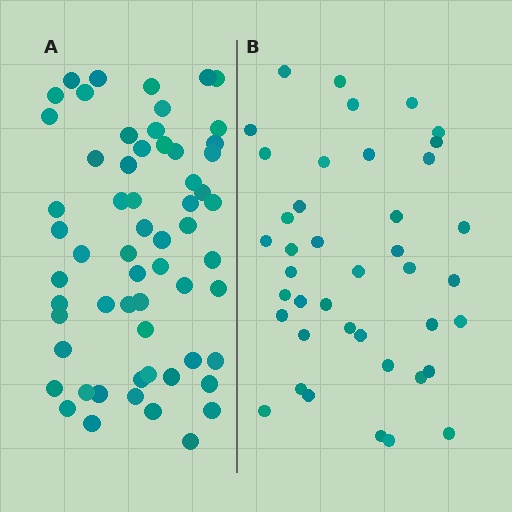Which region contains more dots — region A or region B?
Region A (the left region) has more dots.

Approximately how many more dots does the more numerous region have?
Region A has approximately 20 more dots than region B.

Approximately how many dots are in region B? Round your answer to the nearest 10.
About 40 dots. (The exact count is 41, which rounds to 40.)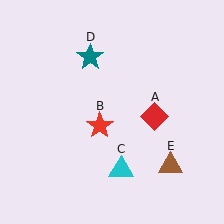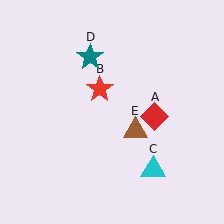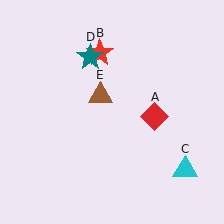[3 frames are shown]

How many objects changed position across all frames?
3 objects changed position: red star (object B), cyan triangle (object C), brown triangle (object E).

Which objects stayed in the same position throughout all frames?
Red diamond (object A) and teal star (object D) remained stationary.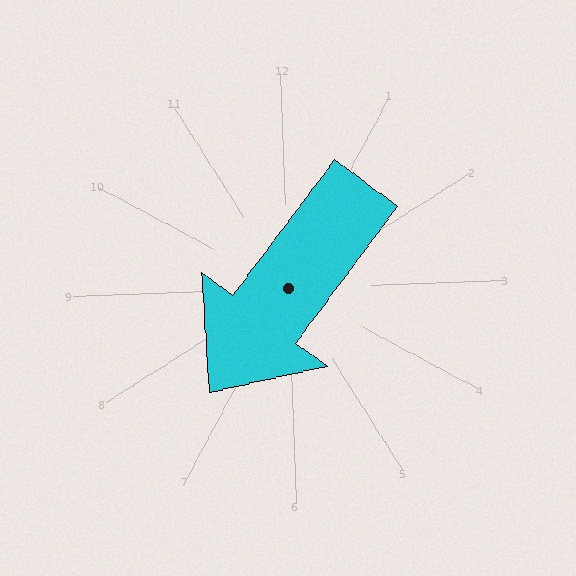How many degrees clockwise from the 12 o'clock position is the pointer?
Approximately 219 degrees.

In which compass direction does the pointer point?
Southwest.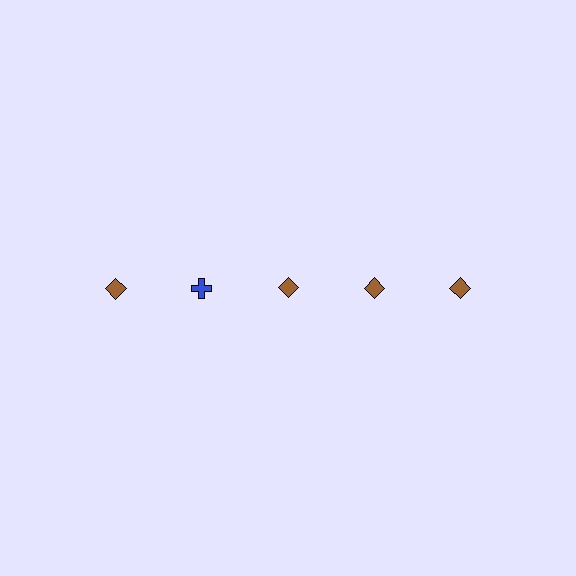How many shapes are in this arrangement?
There are 5 shapes arranged in a grid pattern.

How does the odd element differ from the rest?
It differs in both color (blue instead of brown) and shape (cross instead of diamond).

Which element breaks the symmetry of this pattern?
The blue cross in the top row, second from left column breaks the symmetry. All other shapes are brown diamonds.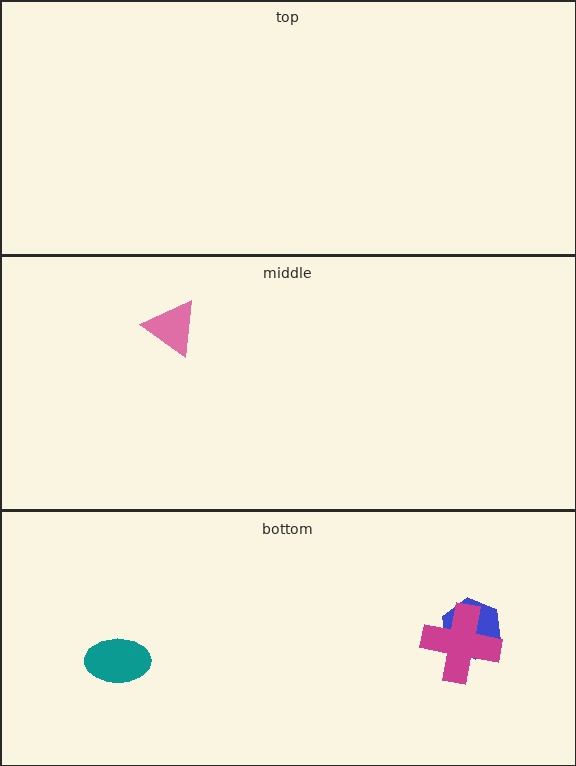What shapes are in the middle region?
The pink triangle.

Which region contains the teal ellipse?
The bottom region.